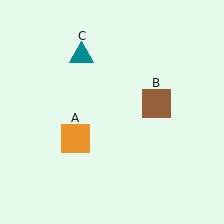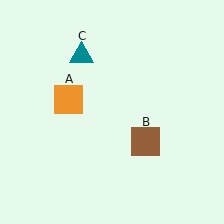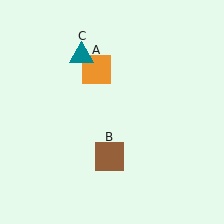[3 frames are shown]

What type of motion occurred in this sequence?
The orange square (object A), brown square (object B) rotated clockwise around the center of the scene.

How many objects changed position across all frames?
2 objects changed position: orange square (object A), brown square (object B).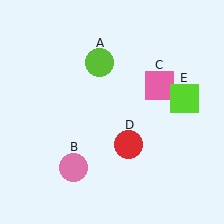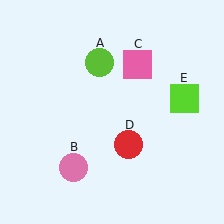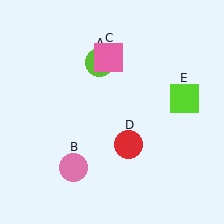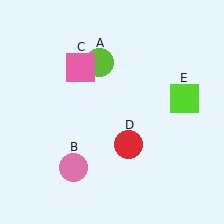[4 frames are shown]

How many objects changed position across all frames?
1 object changed position: pink square (object C).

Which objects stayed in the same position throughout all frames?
Lime circle (object A) and pink circle (object B) and red circle (object D) and lime square (object E) remained stationary.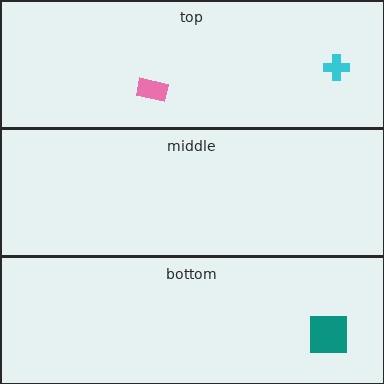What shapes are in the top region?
The cyan cross, the pink rectangle.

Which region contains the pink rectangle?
The top region.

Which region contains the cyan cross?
The top region.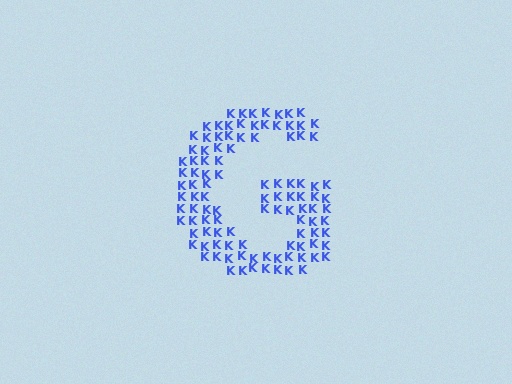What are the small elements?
The small elements are letter K's.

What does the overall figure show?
The overall figure shows the letter G.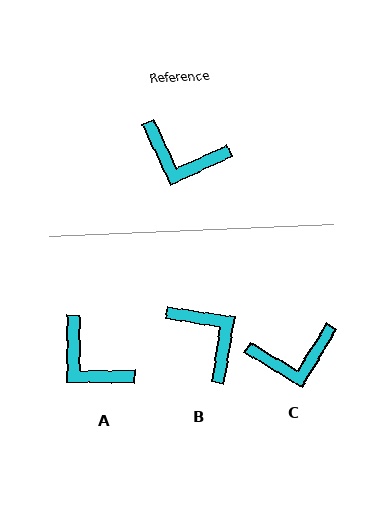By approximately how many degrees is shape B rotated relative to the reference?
Approximately 146 degrees counter-clockwise.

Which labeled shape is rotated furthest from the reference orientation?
B, about 146 degrees away.